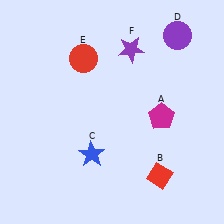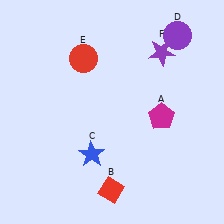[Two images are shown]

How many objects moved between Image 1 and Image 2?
2 objects moved between the two images.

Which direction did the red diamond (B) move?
The red diamond (B) moved left.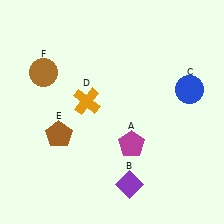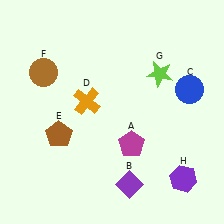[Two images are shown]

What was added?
A lime star (G), a purple hexagon (H) were added in Image 2.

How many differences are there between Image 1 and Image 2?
There are 2 differences between the two images.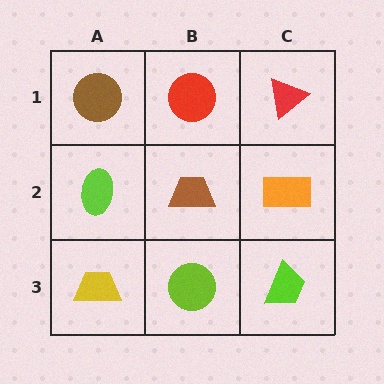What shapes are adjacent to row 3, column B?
A brown trapezoid (row 2, column B), a yellow trapezoid (row 3, column A), a lime trapezoid (row 3, column C).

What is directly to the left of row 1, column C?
A red circle.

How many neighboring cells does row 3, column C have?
2.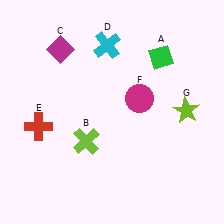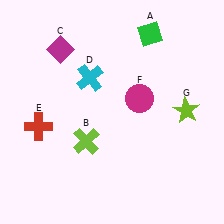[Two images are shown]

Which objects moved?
The objects that moved are: the green diamond (A), the cyan cross (D).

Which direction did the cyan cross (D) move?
The cyan cross (D) moved down.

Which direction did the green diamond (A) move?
The green diamond (A) moved up.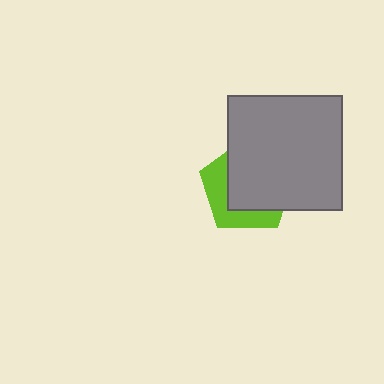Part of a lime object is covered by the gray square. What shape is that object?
It is a pentagon.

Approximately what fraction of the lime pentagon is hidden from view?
Roughly 64% of the lime pentagon is hidden behind the gray square.